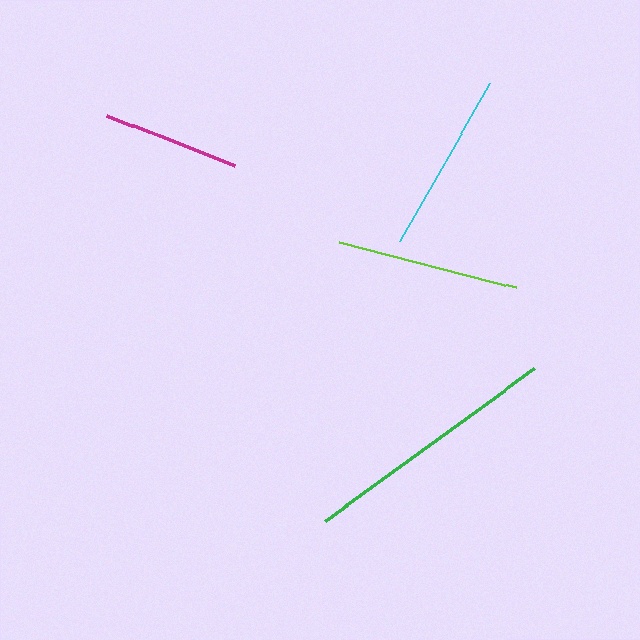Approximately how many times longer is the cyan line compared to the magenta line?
The cyan line is approximately 1.3 times the length of the magenta line.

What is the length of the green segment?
The green segment is approximately 259 pixels long.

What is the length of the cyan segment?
The cyan segment is approximately 182 pixels long.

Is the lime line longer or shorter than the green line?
The green line is longer than the lime line.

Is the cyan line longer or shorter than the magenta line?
The cyan line is longer than the magenta line.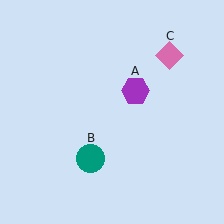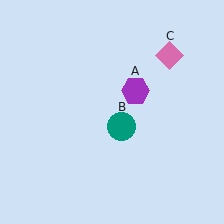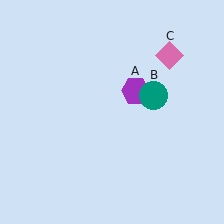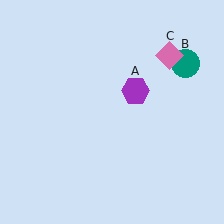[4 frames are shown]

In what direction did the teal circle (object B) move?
The teal circle (object B) moved up and to the right.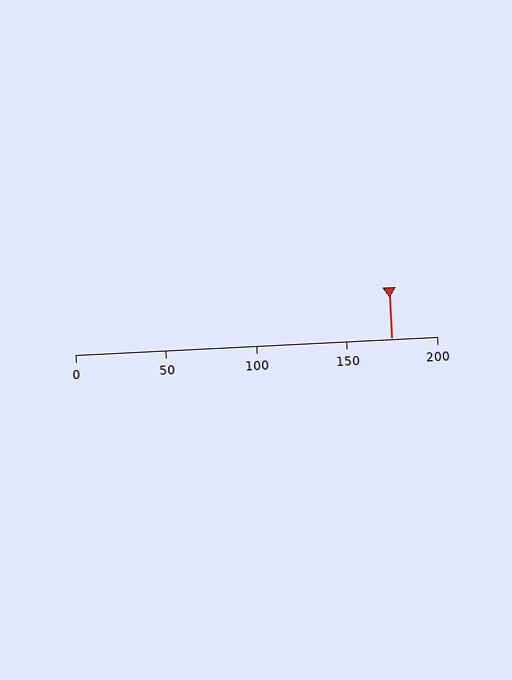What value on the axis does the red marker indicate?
The marker indicates approximately 175.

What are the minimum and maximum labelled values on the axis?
The axis runs from 0 to 200.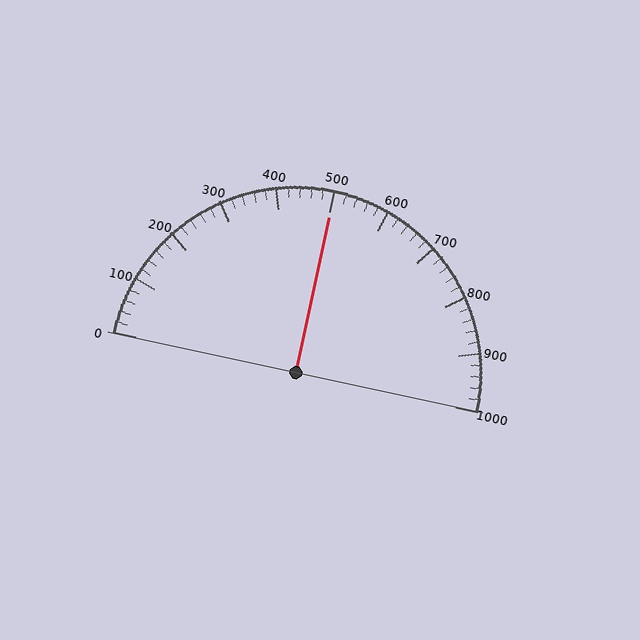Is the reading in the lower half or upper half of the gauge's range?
The reading is in the upper half of the range (0 to 1000).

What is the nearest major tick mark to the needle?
The nearest major tick mark is 500.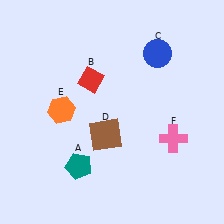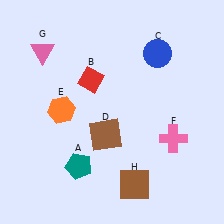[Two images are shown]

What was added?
A pink triangle (G), a brown square (H) were added in Image 2.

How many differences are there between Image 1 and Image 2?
There are 2 differences between the two images.